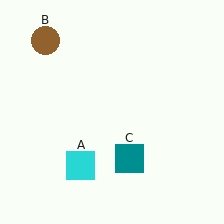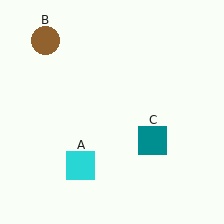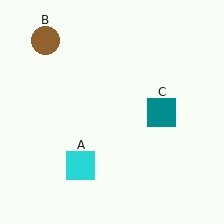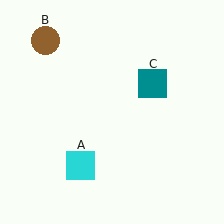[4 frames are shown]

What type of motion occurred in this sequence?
The teal square (object C) rotated counterclockwise around the center of the scene.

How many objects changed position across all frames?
1 object changed position: teal square (object C).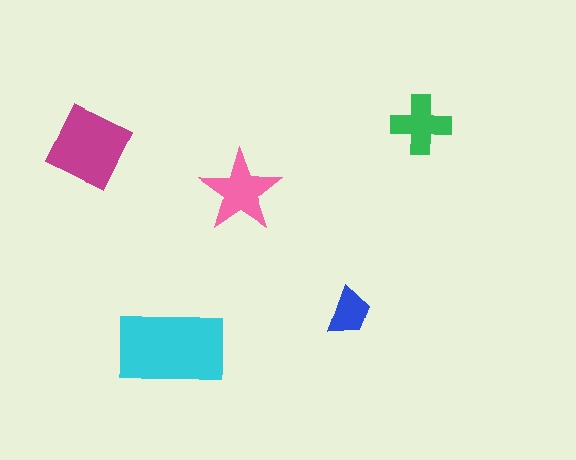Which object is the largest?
The cyan rectangle.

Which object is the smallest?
The blue trapezoid.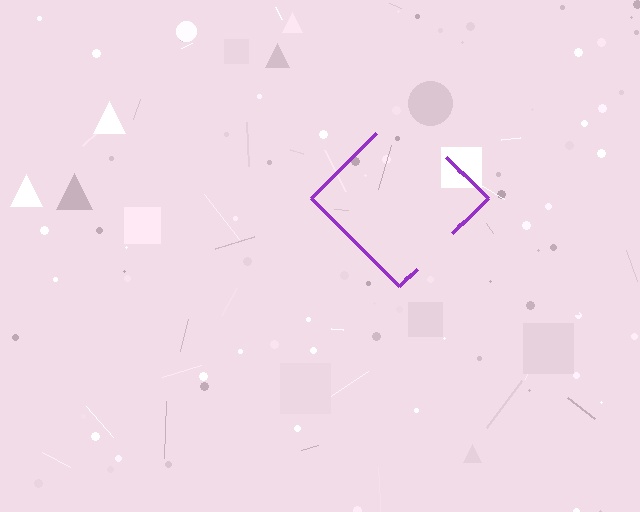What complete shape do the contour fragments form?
The contour fragments form a diamond.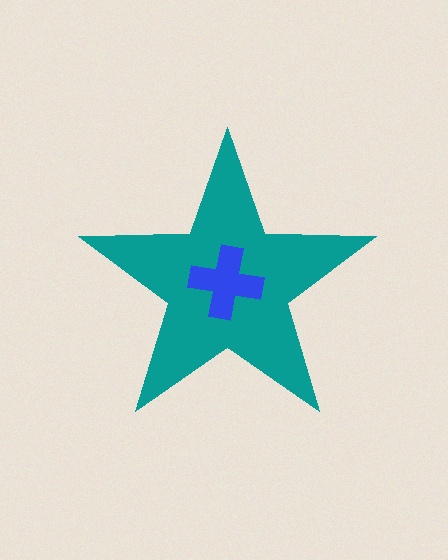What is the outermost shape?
The teal star.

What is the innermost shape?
The blue cross.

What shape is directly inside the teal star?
The blue cross.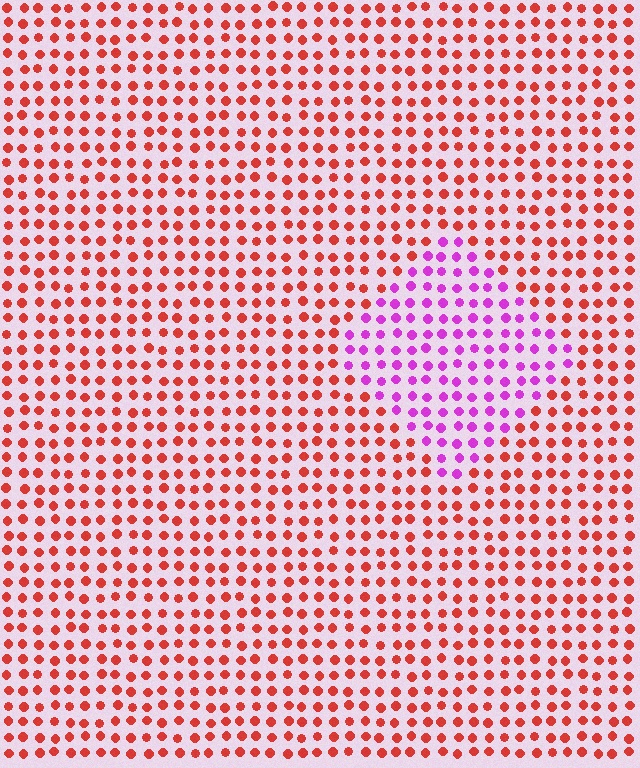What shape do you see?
I see a diamond.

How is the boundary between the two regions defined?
The boundary is defined purely by a slight shift in hue (about 62 degrees). Spacing, size, and orientation are identical on both sides.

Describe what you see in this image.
The image is filled with small red elements in a uniform arrangement. A diamond-shaped region is visible where the elements are tinted to a slightly different hue, forming a subtle color boundary.